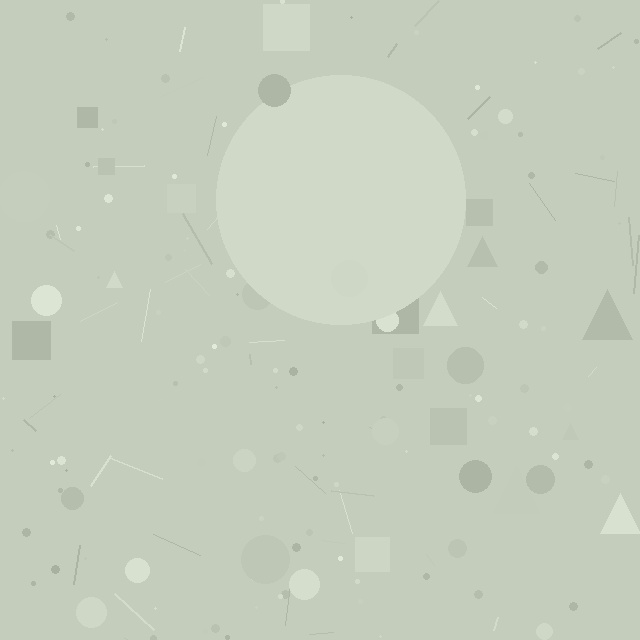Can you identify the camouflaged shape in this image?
The camouflaged shape is a circle.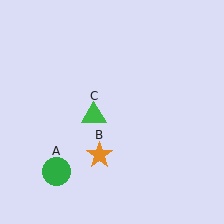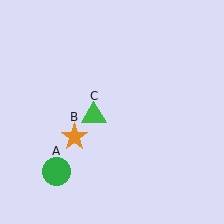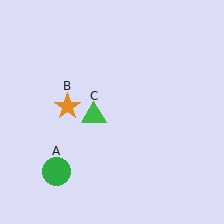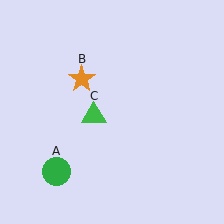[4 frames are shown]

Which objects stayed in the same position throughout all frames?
Green circle (object A) and green triangle (object C) remained stationary.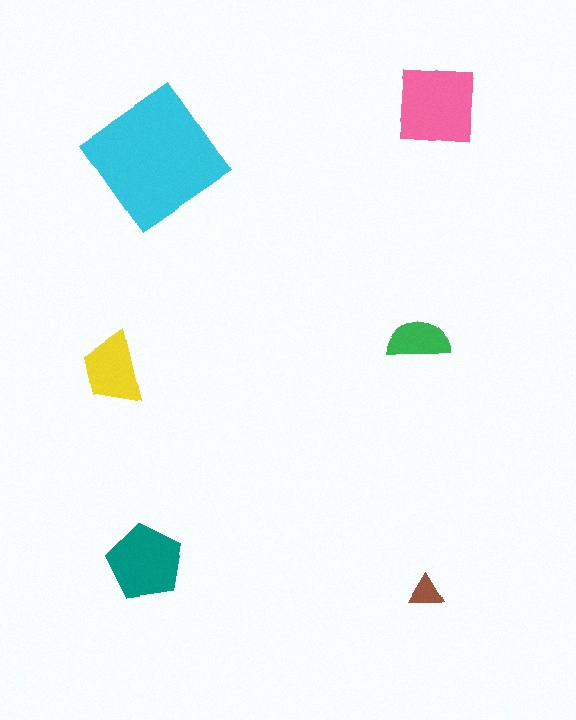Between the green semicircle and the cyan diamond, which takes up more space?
The cyan diamond.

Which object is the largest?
The cyan diamond.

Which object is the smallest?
The brown triangle.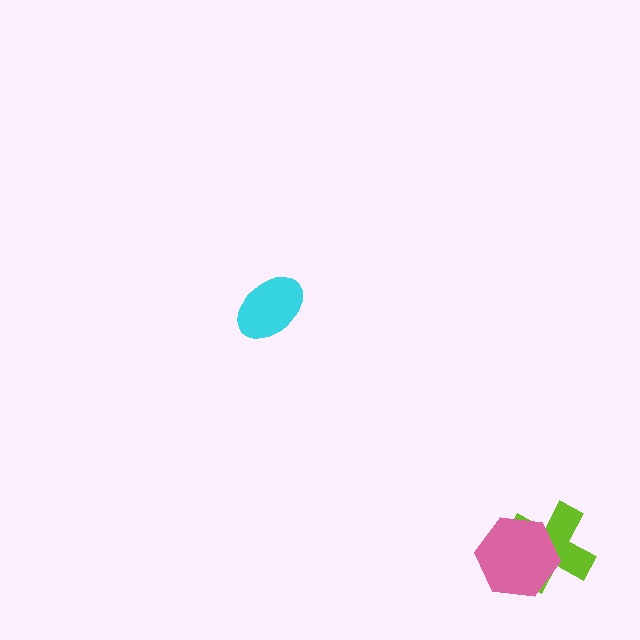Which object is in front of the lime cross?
The pink hexagon is in front of the lime cross.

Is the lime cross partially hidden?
Yes, it is partially covered by another shape.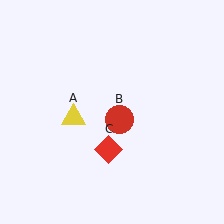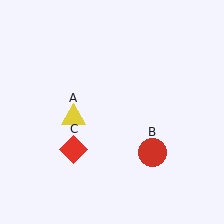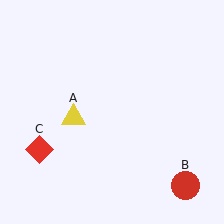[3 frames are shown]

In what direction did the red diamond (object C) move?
The red diamond (object C) moved left.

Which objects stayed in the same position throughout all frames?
Yellow triangle (object A) remained stationary.